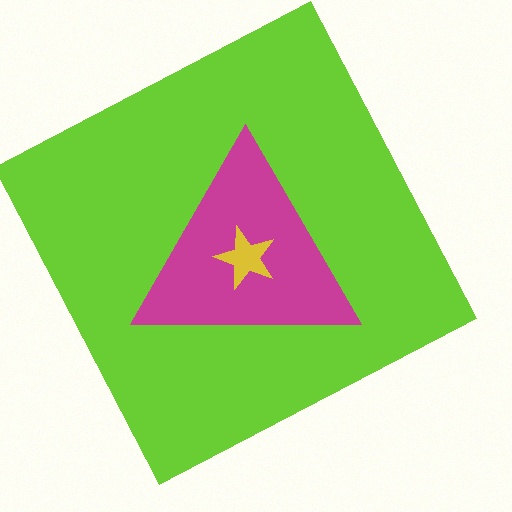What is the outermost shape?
The lime square.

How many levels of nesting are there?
3.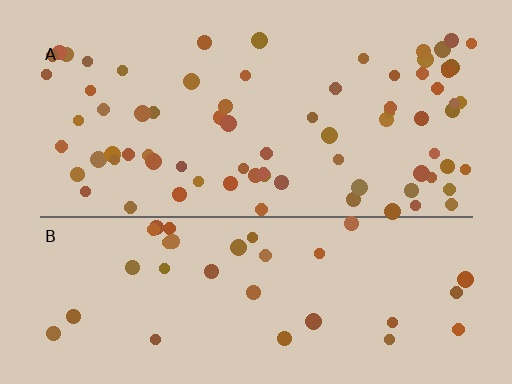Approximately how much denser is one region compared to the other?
Approximately 2.2× — region A over region B.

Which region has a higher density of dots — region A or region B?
A (the top).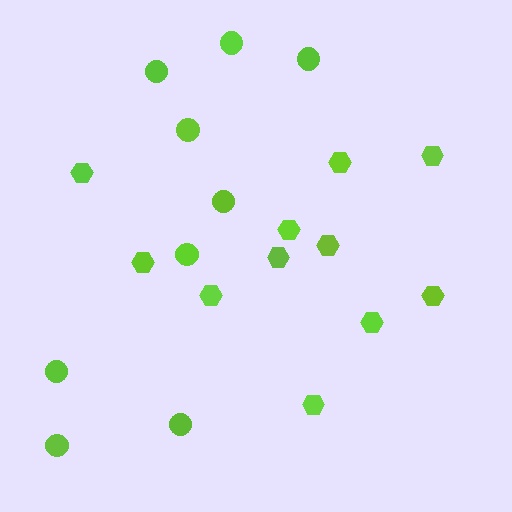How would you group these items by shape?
There are 2 groups: one group of circles (9) and one group of hexagons (11).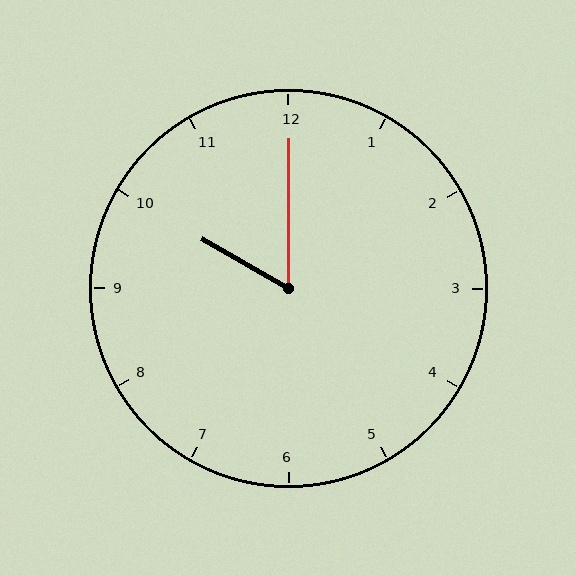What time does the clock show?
10:00.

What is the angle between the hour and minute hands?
Approximately 60 degrees.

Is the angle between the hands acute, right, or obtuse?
It is acute.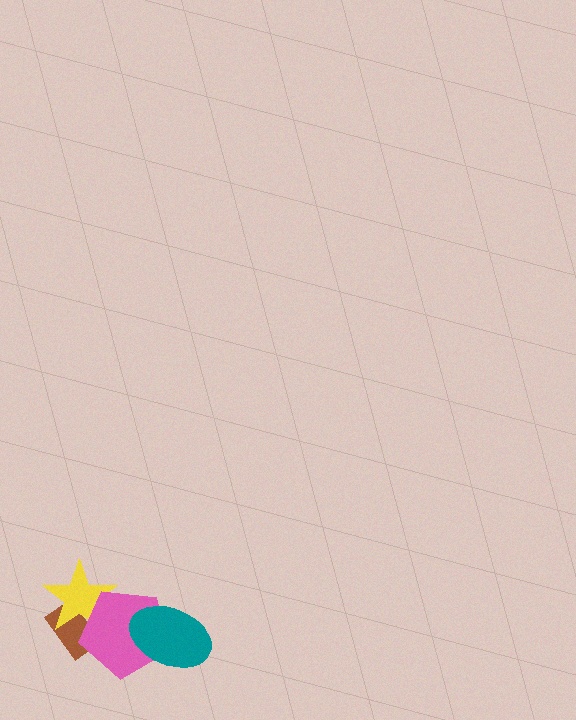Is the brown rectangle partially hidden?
Yes, it is partially covered by another shape.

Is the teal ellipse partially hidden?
No, no other shape covers it.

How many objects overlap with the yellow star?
2 objects overlap with the yellow star.